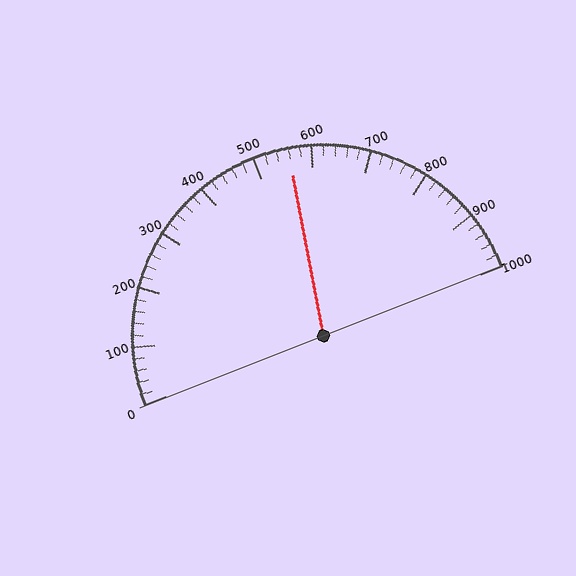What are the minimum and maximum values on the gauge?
The gauge ranges from 0 to 1000.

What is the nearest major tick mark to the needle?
The nearest major tick mark is 600.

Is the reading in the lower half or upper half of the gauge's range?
The reading is in the upper half of the range (0 to 1000).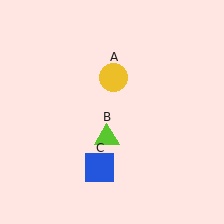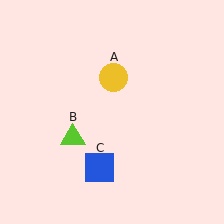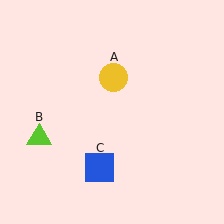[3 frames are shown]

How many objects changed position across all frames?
1 object changed position: lime triangle (object B).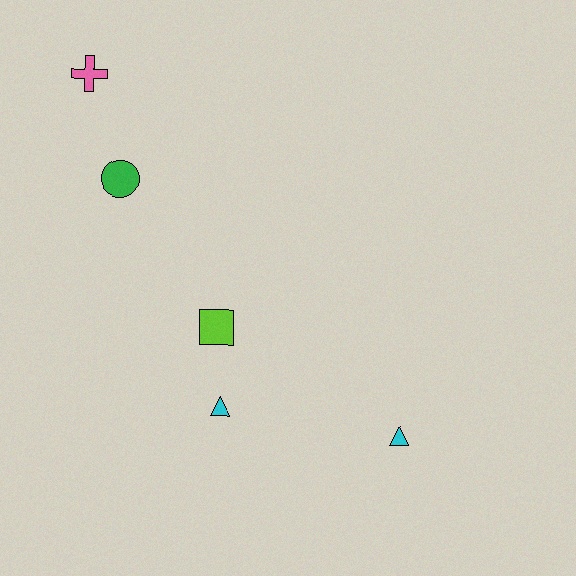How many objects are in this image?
There are 5 objects.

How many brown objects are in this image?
There are no brown objects.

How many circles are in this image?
There is 1 circle.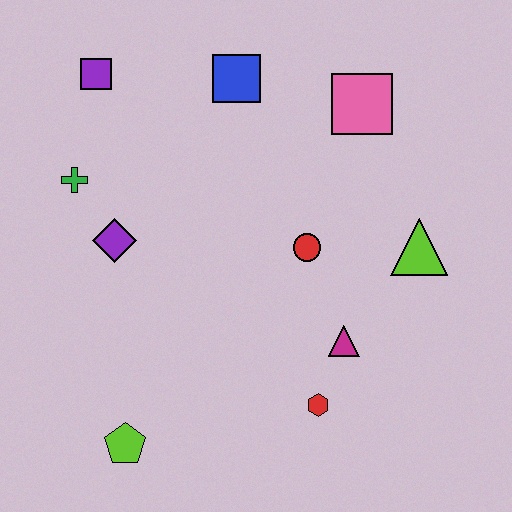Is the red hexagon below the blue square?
Yes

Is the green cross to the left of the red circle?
Yes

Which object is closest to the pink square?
The blue square is closest to the pink square.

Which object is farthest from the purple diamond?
The lime triangle is farthest from the purple diamond.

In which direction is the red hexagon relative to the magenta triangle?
The red hexagon is below the magenta triangle.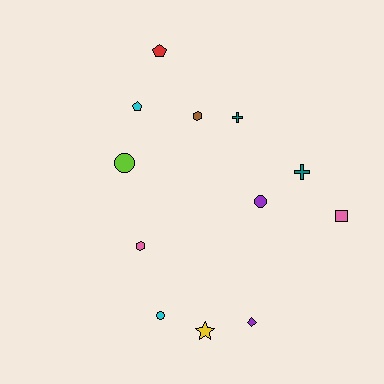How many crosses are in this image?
There are 2 crosses.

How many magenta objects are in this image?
There are no magenta objects.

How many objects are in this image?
There are 12 objects.